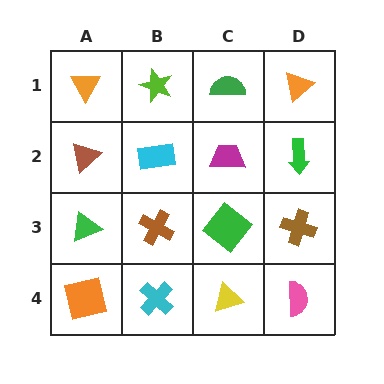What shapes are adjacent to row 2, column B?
A lime star (row 1, column B), a brown cross (row 3, column B), a brown triangle (row 2, column A), a magenta trapezoid (row 2, column C).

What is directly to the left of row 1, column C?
A lime star.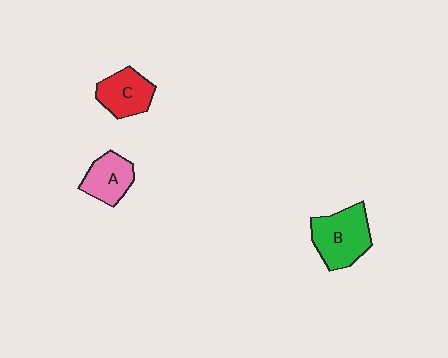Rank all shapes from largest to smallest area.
From largest to smallest: B (green), C (red), A (pink).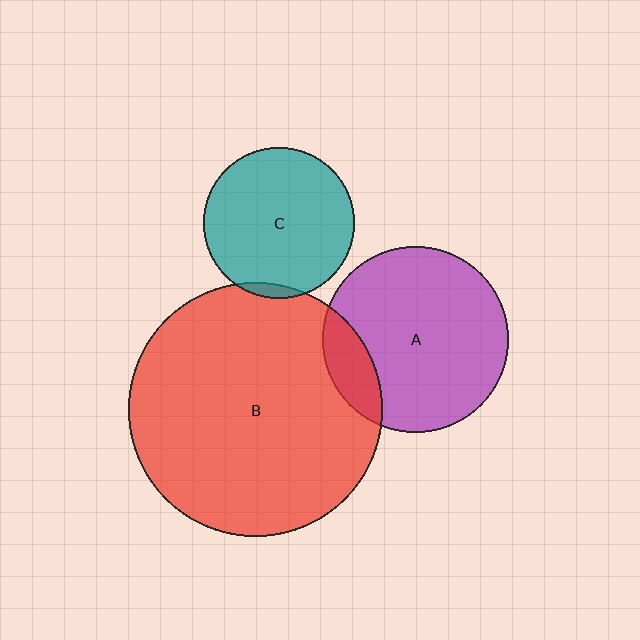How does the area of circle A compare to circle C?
Approximately 1.5 times.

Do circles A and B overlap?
Yes.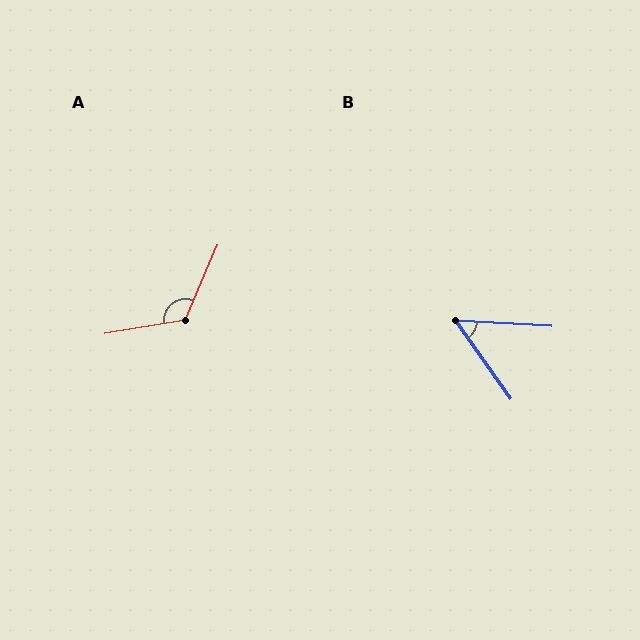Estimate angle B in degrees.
Approximately 52 degrees.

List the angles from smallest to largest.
B (52°), A (123°).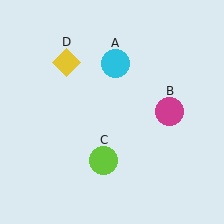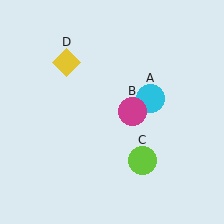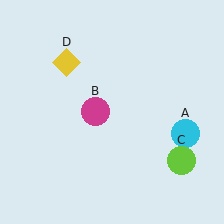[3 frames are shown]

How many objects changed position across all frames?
3 objects changed position: cyan circle (object A), magenta circle (object B), lime circle (object C).